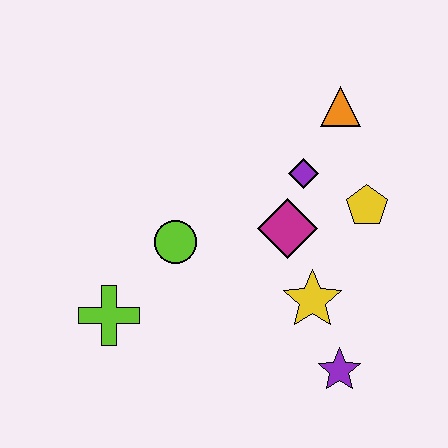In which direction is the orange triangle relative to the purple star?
The orange triangle is above the purple star.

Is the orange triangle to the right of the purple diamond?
Yes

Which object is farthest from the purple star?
The orange triangle is farthest from the purple star.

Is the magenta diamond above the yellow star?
Yes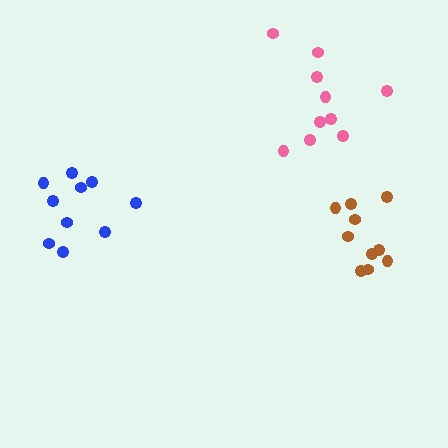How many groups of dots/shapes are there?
There are 3 groups.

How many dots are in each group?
Group 1: 10 dots, Group 2: 10 dots, Group 3: 10 dots (30 total).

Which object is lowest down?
The brown cluster is bottommost.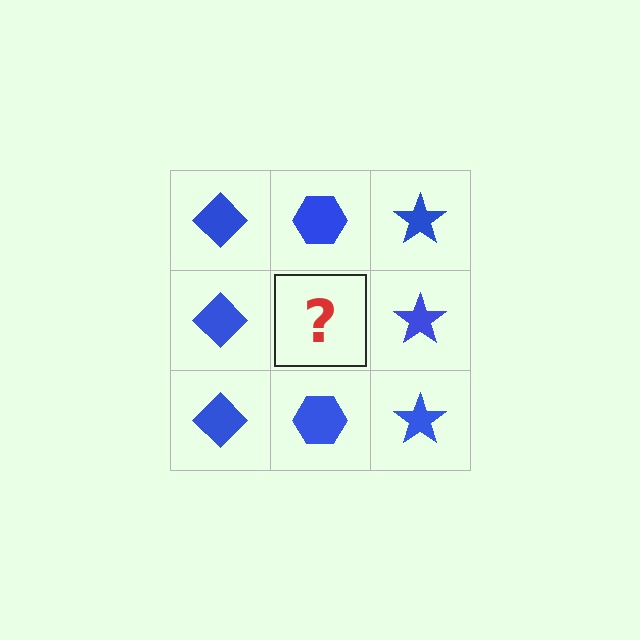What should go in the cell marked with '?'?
The missing cell should contain a blue hexagon.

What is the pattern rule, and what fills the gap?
The rule is that each column has a consistent shape. The gap should be filled with a blue hexagon.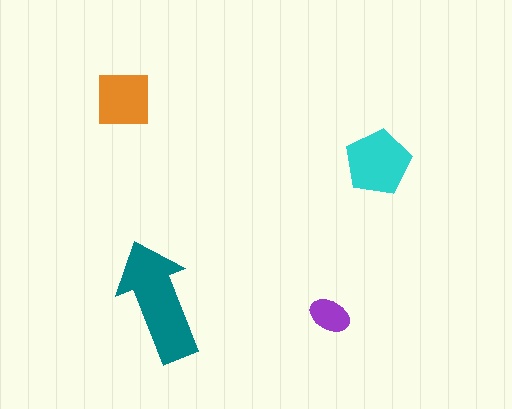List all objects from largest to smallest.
The teal arrow, the cyan pentagon, the orange square, the purple ellipse.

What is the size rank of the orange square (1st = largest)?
3rd.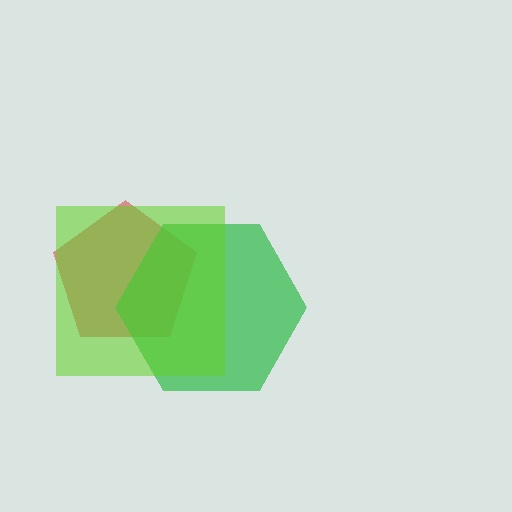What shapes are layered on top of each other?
The layered shapes are: a red pentagon, a green hexagon, a lime square.